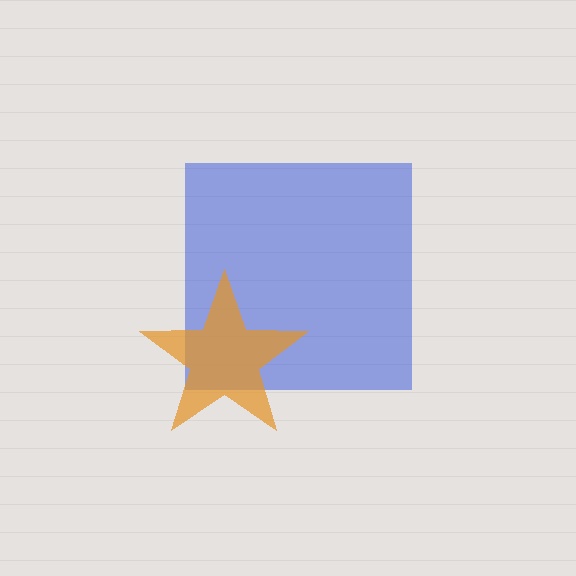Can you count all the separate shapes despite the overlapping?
Yes, there are 2 separate shapes.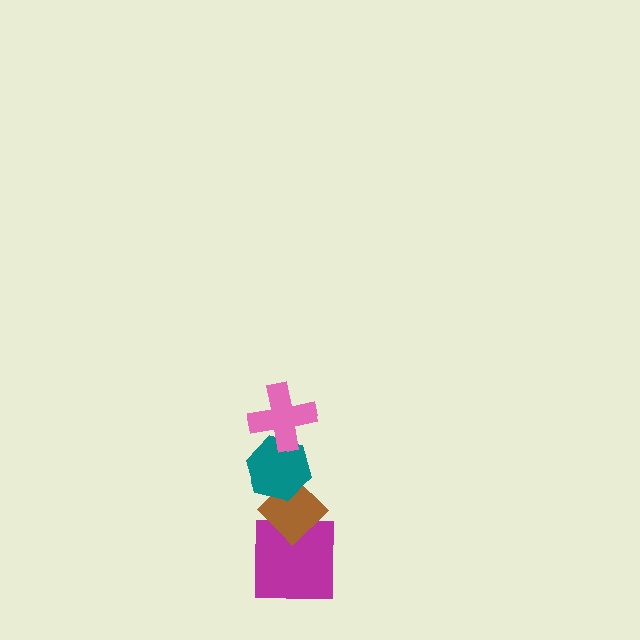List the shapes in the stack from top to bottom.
From top to bottom: the pink cross, the teal hexagon, the brown diamond, the magenta square.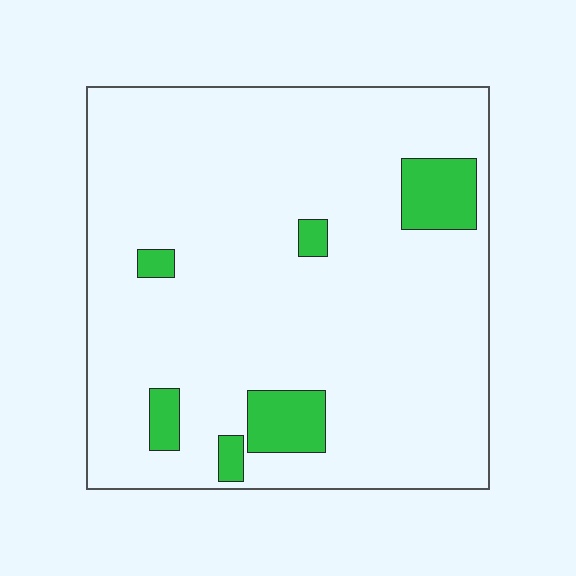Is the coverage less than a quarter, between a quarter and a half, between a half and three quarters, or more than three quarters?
Less than a quarter.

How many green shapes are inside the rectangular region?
6.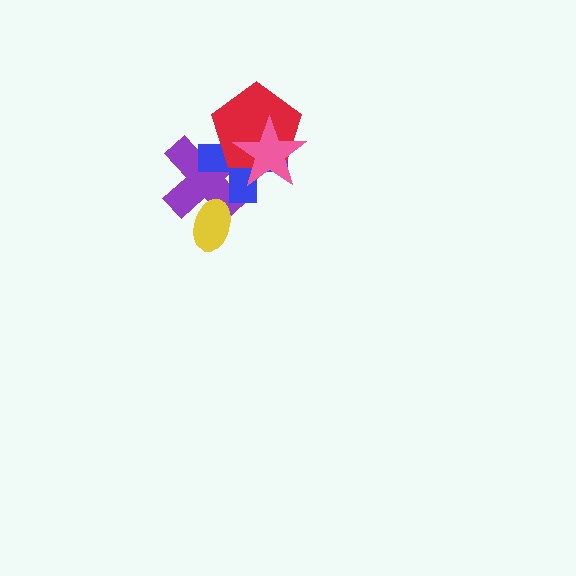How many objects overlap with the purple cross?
4 objects overlap with the purple cross.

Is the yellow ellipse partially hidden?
No, no other shape covers it.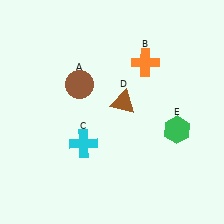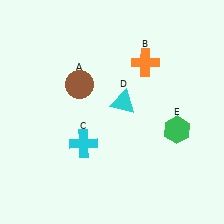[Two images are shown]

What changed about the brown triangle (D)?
In Image 1, D is brown. In Image 2, it changed to cyan.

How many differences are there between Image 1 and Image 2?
There is 1 difference between the two images.